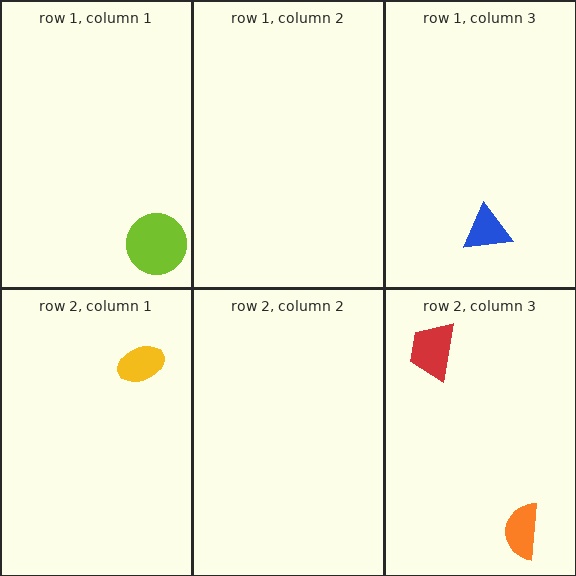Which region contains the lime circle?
The row 1, column 1 region.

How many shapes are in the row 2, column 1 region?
1.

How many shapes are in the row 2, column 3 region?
2.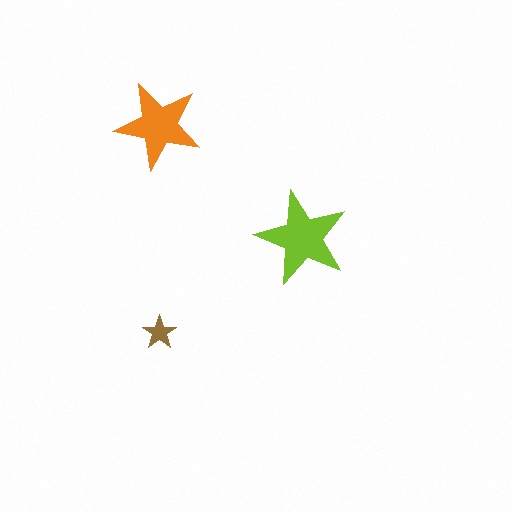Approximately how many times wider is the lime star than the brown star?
About 3 times wider.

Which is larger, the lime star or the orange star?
The lime one.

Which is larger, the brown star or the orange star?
The orange one.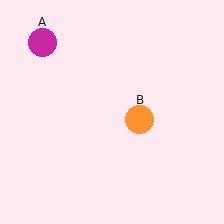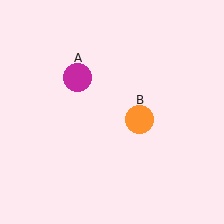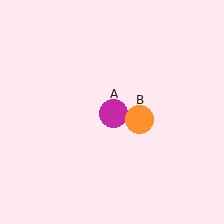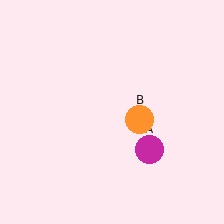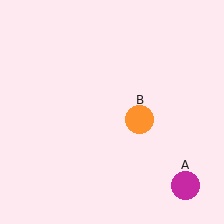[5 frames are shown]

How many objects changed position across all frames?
1 object changed position: magenta circle (object A).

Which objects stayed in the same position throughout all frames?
Orange circle (object B) remained stationary.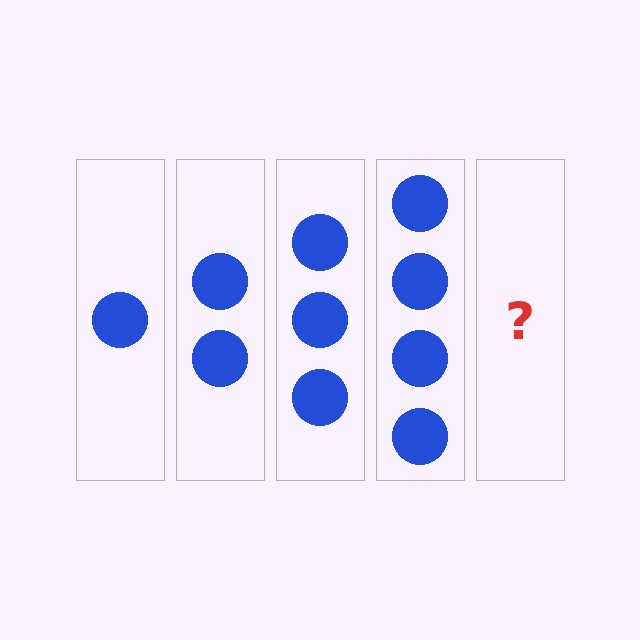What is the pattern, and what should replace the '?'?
The pattern is that each step adds one more circle. The '?' should be 5 circles.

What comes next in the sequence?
The next element should be 5 circles.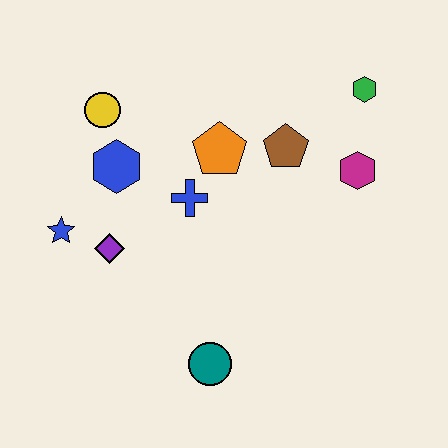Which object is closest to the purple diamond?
The blue star is closest to the purple diamond.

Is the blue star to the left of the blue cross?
Yes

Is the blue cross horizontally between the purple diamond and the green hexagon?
Yes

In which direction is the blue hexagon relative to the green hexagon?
The blue hexagon is to the left of the green hexagon.